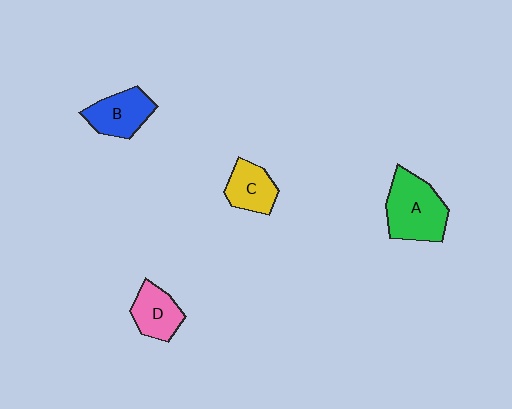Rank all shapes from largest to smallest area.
From largest to smallest: A (green), B (blue), D (pink), C (yellow).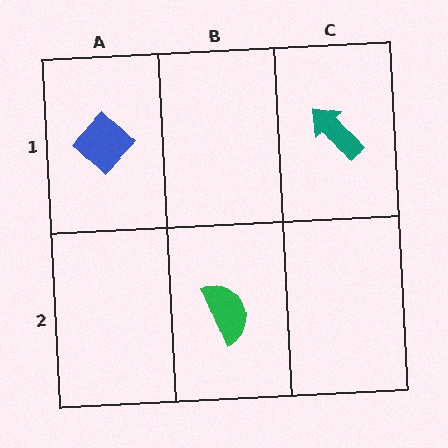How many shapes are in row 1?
2 shapes.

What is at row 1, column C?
A teal arrow.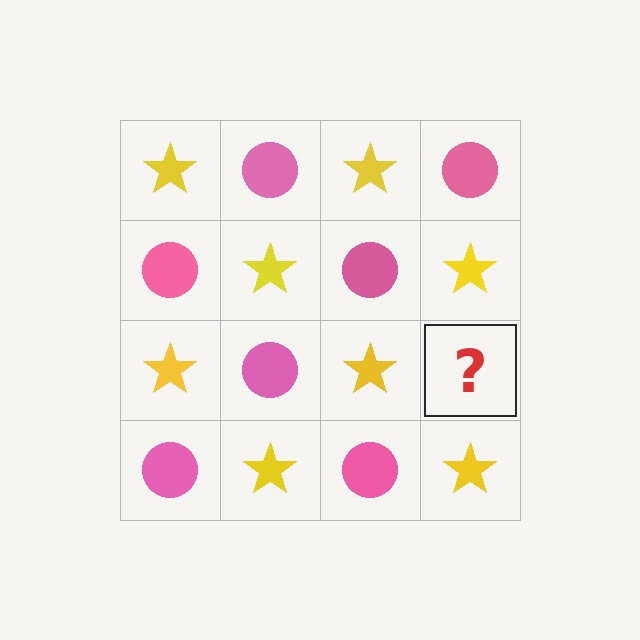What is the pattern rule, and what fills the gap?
The rule is that it alternates yellow star and pink circle in a checkerboard pattern. The gap should be filled with a pink circle.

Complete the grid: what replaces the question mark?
The question mark should be replaced with a pink circle.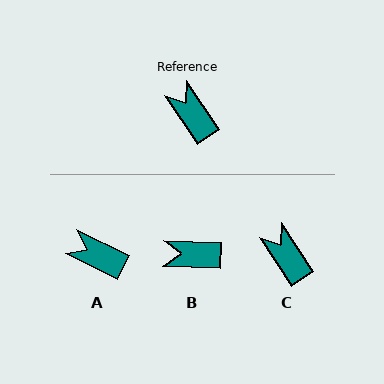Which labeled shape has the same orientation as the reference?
C.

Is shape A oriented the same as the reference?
No, it is off by about 31 degrees.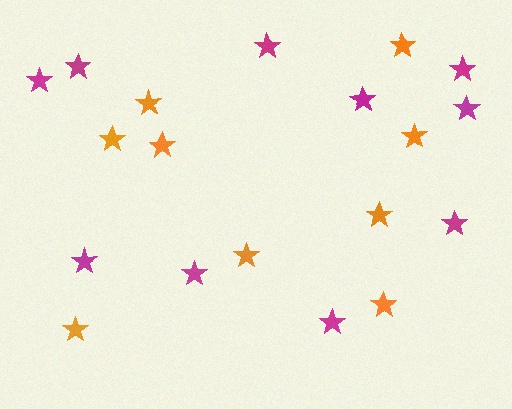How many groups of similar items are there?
There are 2 groups: one group of orange stars (9) and one group of magenta stars (10).